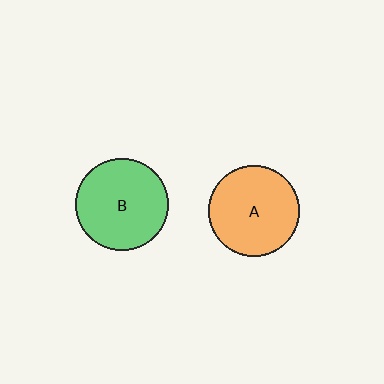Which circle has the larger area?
Circle B (green).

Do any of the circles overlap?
No, none of the circles overlap.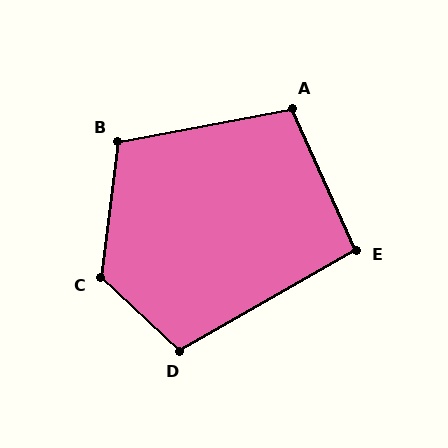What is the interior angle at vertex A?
Approximately 103 degrees (obtuse).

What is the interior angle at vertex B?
Approximately 108 degrees (obtuse).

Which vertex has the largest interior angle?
C, at approximately 126 degrees.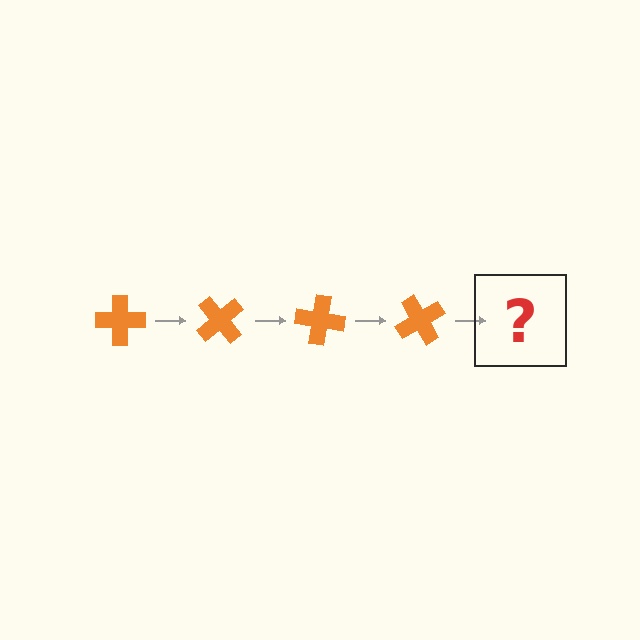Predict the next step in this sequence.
The next step is an orange cross rotated 200 degrees.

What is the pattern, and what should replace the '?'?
The pattern is that the cross rotates 50 degrees each step. The '?' should be an orange cross rotated 200 degrees.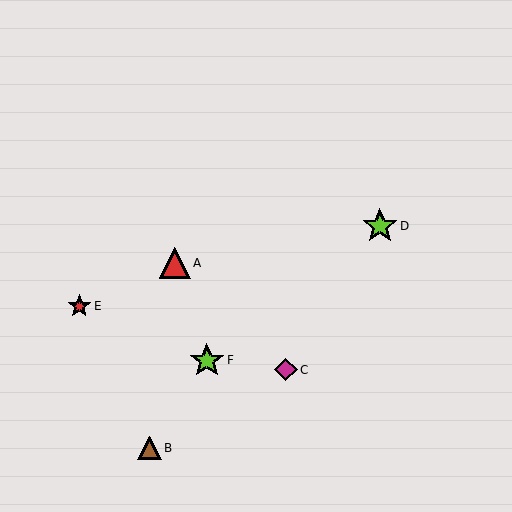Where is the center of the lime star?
The center of the lime star is at (380, 226).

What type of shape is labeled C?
Shape C is a magenta diamond.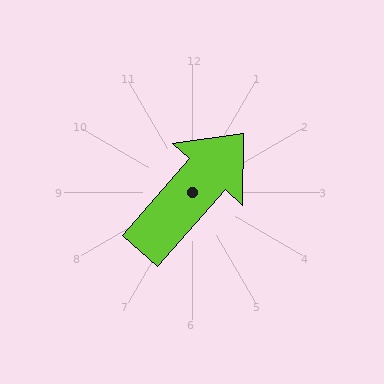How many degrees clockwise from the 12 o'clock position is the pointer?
Approximately 41 degrees.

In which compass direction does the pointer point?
Northeast.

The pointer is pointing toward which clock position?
Roughly 1 o'clock.